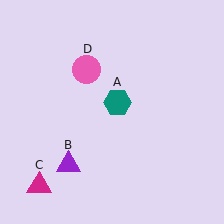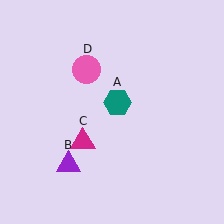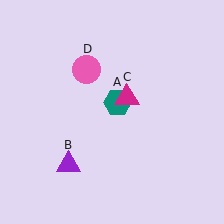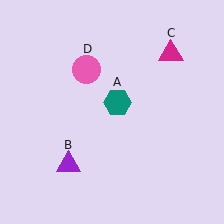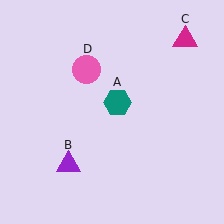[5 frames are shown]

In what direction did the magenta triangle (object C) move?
The magenta triangle (object C) moved up and to the right.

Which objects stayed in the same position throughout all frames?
Teal hexagon (object A) and purple triangle (object B) and pink circle (object D) remained stationary.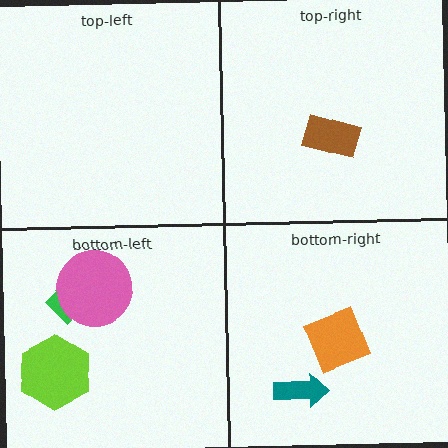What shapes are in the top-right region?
The brown rectangle.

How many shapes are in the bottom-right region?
2.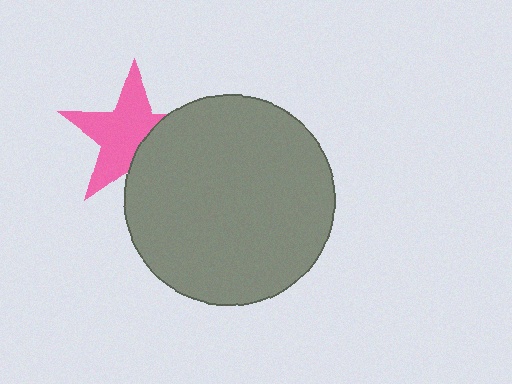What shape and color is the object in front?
The object in front is a gray circle.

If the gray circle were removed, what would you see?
You would see the complete pink star.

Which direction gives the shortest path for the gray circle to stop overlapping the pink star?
Moving right gives the shortest separation.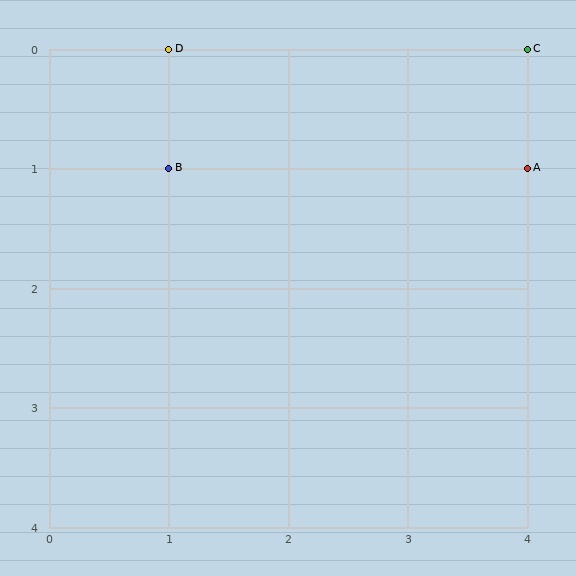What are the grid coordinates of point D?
Point D is at grid coordinates (1, 0).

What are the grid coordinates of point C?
Point C is at grid coordinates (4, 0).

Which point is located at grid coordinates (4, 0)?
Point C is at (4, 0).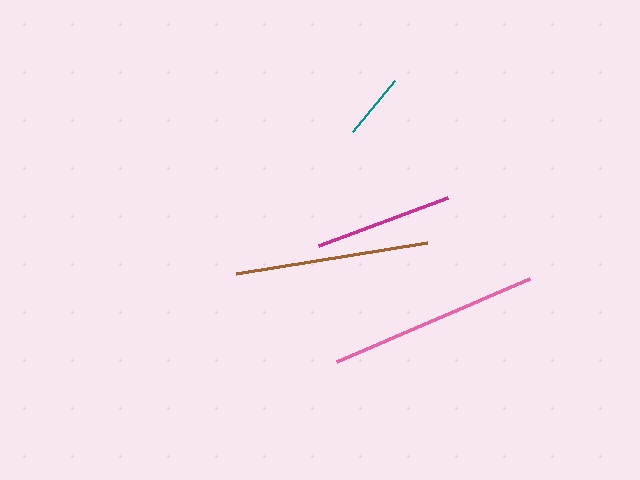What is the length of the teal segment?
The teal segment is approximately 67 pixels long.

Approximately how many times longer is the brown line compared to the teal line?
The brown line is approximately 2.9 times the length of the teal line.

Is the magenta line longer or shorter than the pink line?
The pink line is longer than the magenta line.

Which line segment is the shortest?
The teal line is the shortest at approximately 67 pixels.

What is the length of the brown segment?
The brown segment is approximately 194 pixels long.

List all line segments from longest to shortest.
From longest to shortest: pink, brown, magenta, teal.